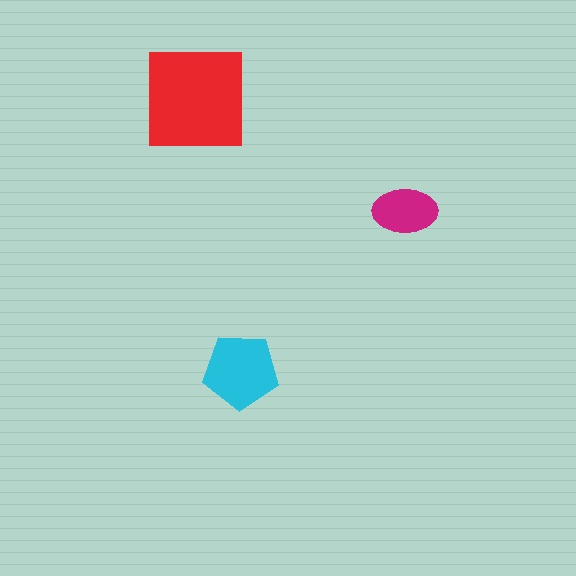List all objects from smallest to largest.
The magenta ellipse, the cyan pentagon, the red square.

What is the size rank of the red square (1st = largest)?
1st.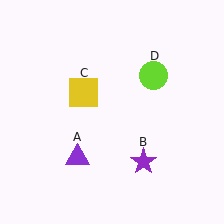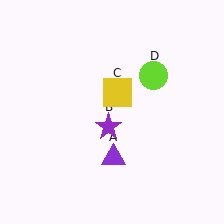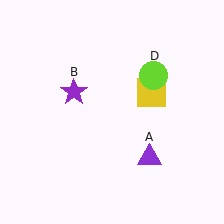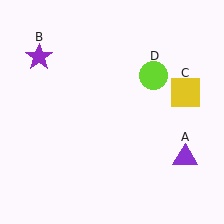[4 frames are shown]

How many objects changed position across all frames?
3 objects changed position: purple triangle (object A), purple star (object B), yellow square (object C).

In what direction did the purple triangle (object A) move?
The purple triangle (object A) moved right.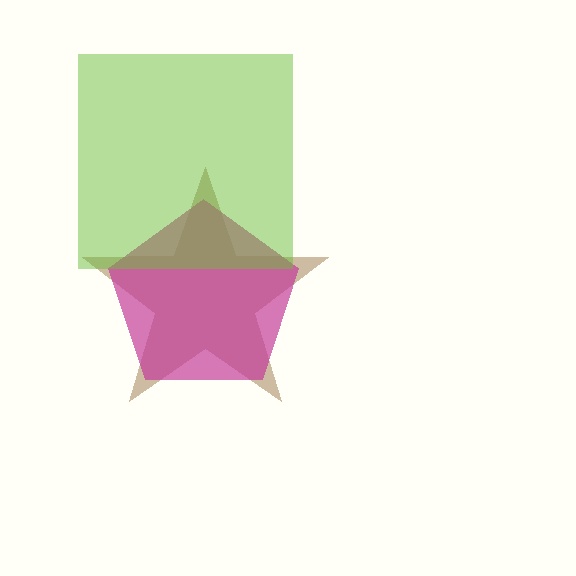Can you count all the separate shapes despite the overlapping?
Yes, there are 3 separate shapes.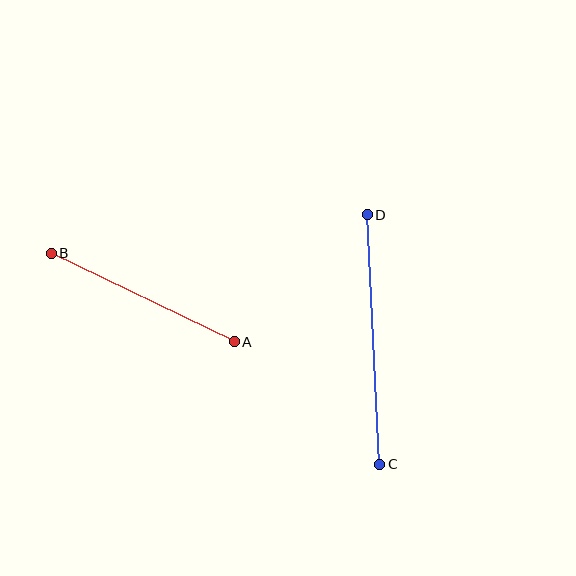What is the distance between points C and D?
The distance is approximately 250 pixels.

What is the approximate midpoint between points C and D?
The midpoint is at approximately (373, 339) pixels.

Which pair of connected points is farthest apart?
Points C and D are farthest apart.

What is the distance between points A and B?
The distance is approximately 203 pixels.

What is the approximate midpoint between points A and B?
The midpoint is at approximately (143, 298) pixels.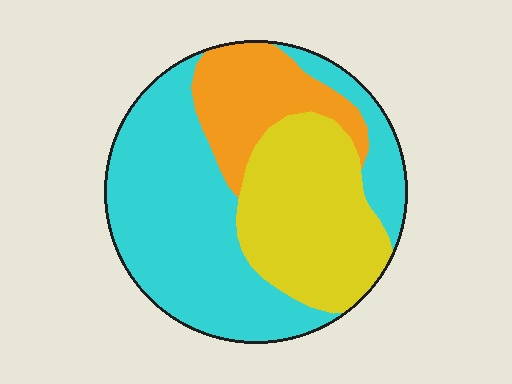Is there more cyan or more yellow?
Cyan.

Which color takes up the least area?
Orange, at roughly 20%.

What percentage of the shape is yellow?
Yellow takes up about one third (1/3) of the shape.